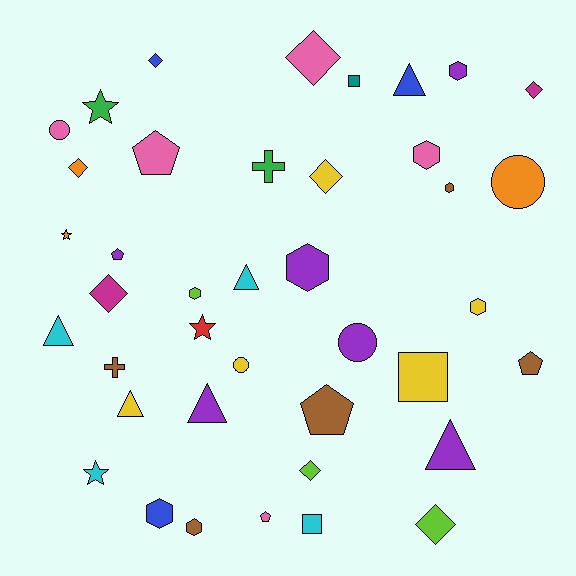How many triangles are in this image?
There are 6 triangles.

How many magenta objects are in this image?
There are 2 magenta objects.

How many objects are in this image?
There are 40 objects.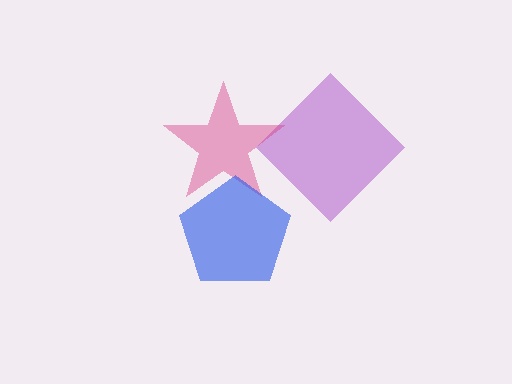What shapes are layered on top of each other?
The layered shapes are: a purple diamond, a magenta star, a blue pentagon.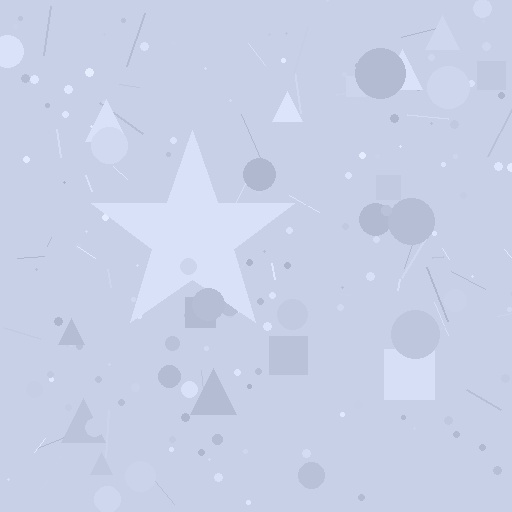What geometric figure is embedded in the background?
A star is embedded in the background.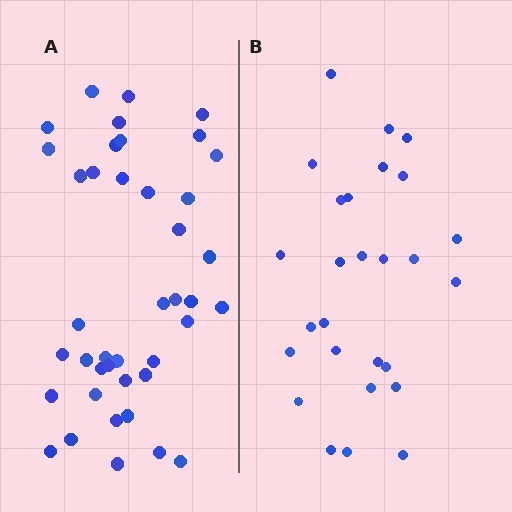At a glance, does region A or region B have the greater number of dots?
Region A (the left region) has more dots.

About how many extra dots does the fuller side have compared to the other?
Region A has approximately 15 more dots than region B.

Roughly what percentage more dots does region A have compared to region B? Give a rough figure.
About 50% more.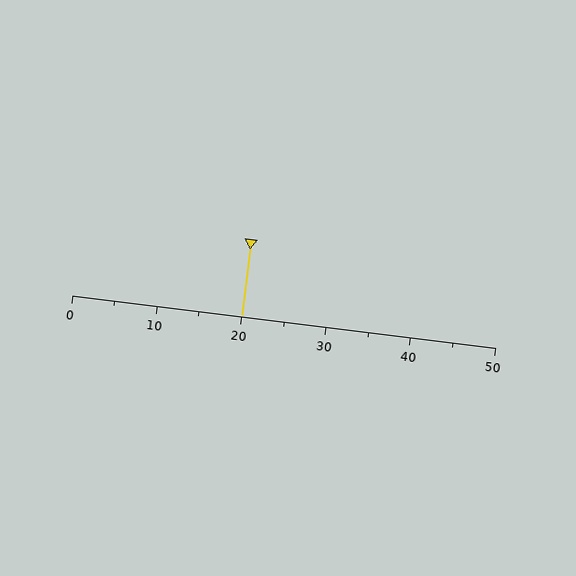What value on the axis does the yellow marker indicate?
The marker indicates approximately 20.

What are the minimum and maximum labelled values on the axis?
The axis runs from 0 to 50.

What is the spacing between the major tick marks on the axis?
The major ticks are spaced 10 apart.